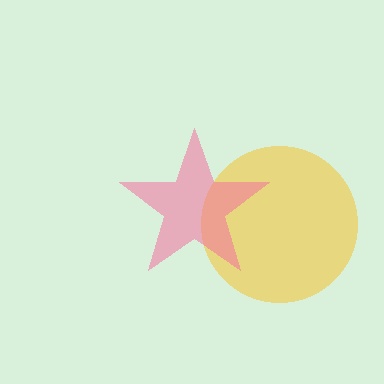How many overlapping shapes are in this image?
There are 2 overlapping shapes in the image.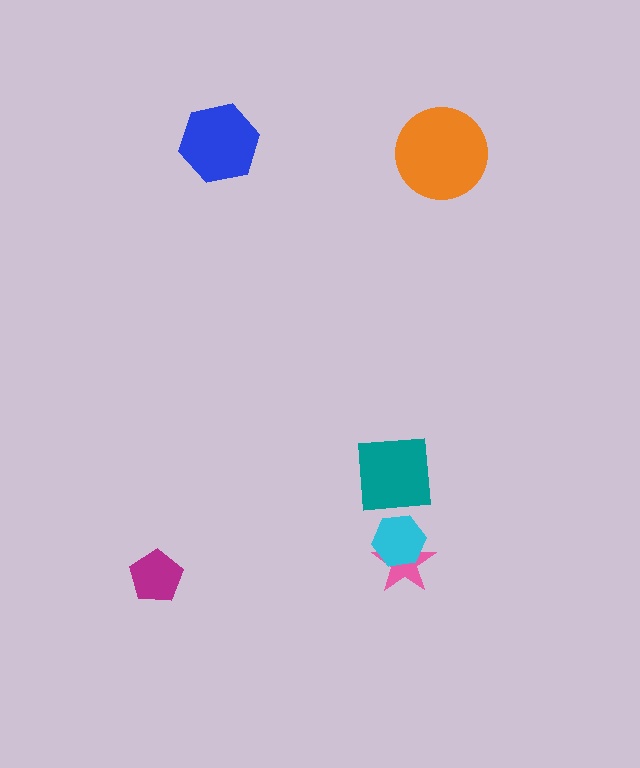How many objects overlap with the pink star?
1 object overlaps with the pink star.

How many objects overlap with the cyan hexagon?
2 objects overlap with the cyan hexagon.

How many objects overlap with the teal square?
1 object overlaps with the teal square.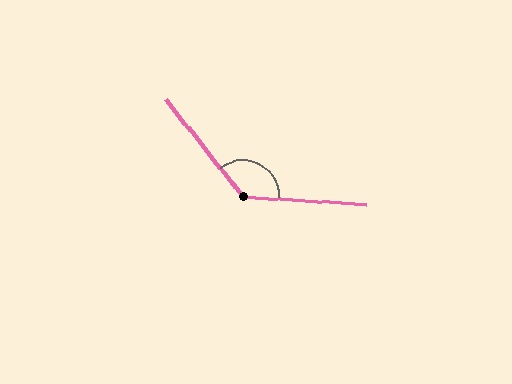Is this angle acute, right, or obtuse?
It is obtuse.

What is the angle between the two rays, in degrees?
Approximately 132 degrees.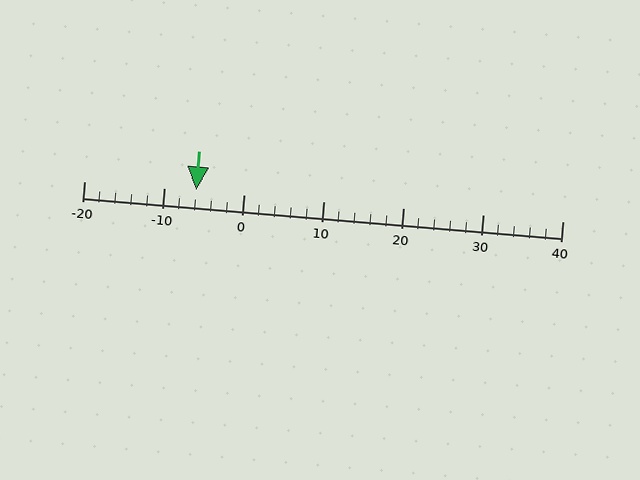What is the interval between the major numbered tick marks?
The major tick marks are spaced 10 units apart.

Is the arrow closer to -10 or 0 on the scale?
The arrow is closer to -10.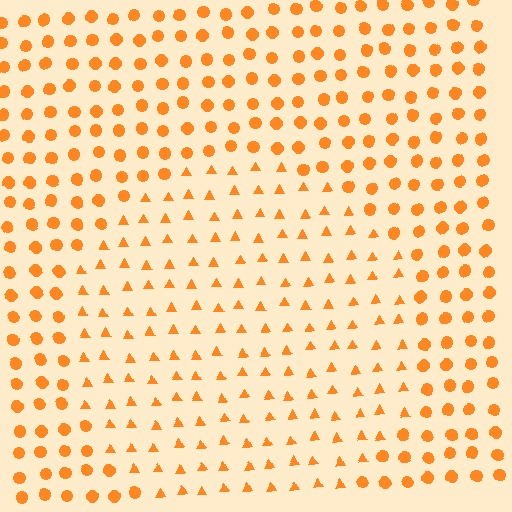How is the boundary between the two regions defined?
The boundary is defined by a change in element shape: triangles inside vs. circles outside. All elements share the same color and spacing.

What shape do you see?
I see a circle.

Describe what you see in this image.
The image is filled with small orange elements arranged in a uniform grid. A circle-shaped region contains triangles, while the surrounding area contains circles. The boundary is defined purely by the change in element shape.